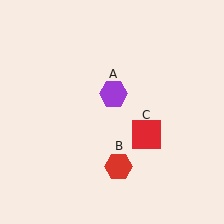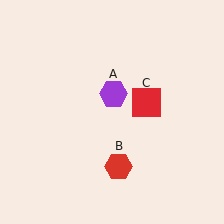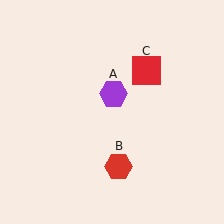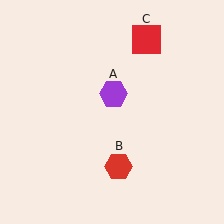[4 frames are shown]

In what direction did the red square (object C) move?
The red square (object C) moved up.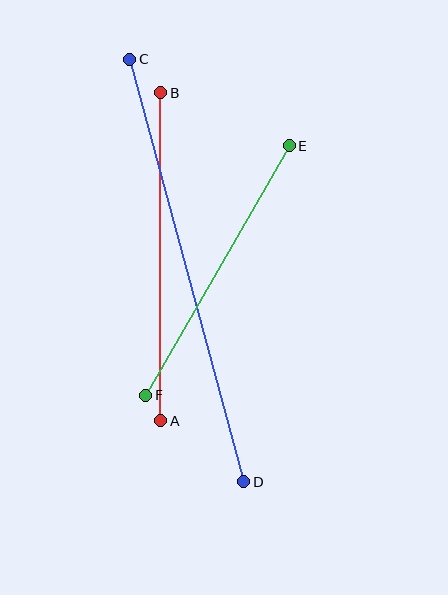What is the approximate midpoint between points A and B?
The midpoint is at approximately (161, 257) pixels.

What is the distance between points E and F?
The distance is approximately 288 pixels.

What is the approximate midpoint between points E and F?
The midpoint is at approximately (218, 270) pixels.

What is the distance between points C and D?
The distance is approximately 437 pixels.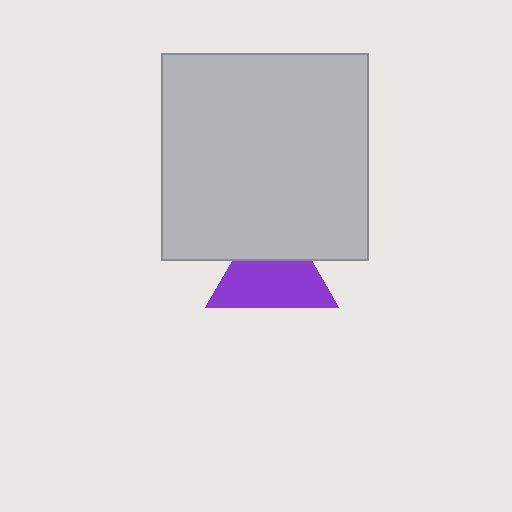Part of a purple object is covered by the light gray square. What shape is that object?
It is a triangle.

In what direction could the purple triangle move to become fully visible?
The purple triangle could move down. That would shift it out from behind the light gray square entirely.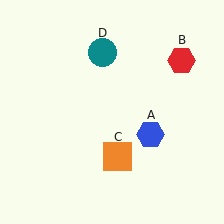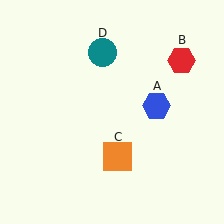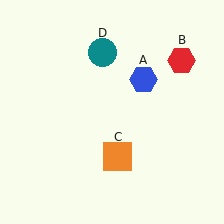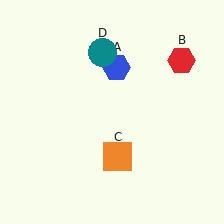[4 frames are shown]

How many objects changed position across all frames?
1 object changed position: blue hexagon (object A).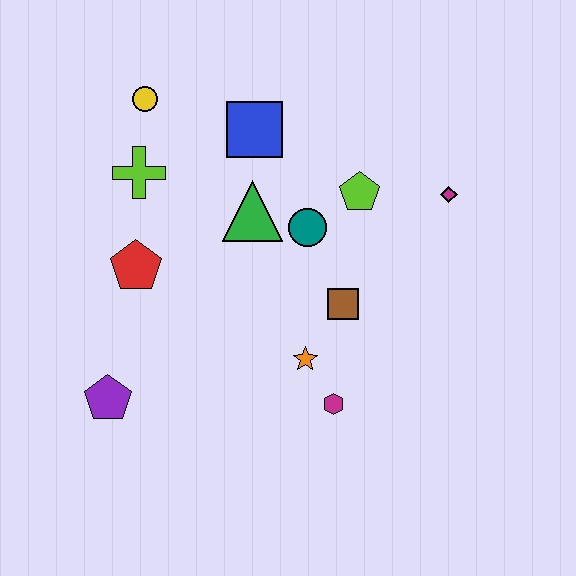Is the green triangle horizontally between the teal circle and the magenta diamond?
No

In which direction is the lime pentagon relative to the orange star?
The lime pentagon is above the orange star.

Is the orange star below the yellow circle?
Yes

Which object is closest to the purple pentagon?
The red pentagon is closest to the purple pentagon.